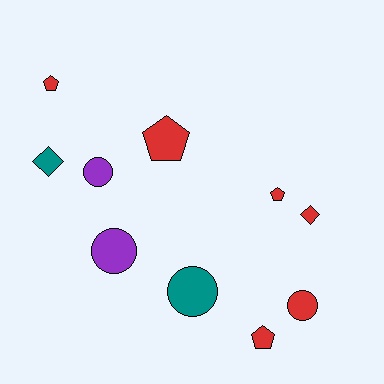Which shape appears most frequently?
Circle, with 4 objects.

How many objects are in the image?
There are 10 objects.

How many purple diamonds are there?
There are no purple diamonds.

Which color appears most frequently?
Red, with 6 objects.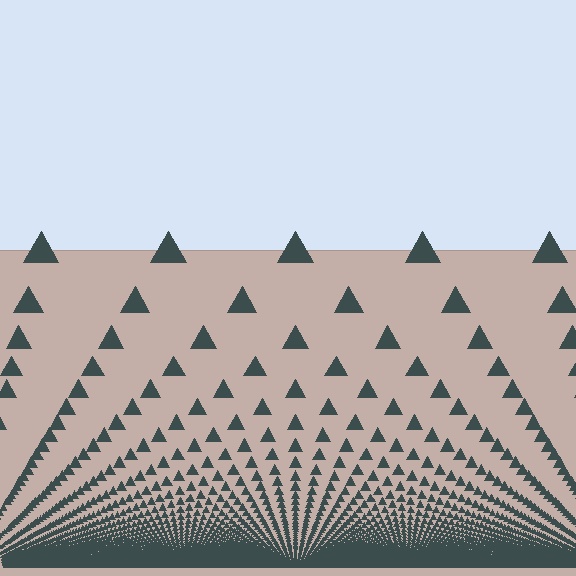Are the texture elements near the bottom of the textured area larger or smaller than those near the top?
Smaller. The gradient is inverted — elements near the bottom are smaller and denser.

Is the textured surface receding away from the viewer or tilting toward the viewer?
The surface appears to tilt toward the viewer. Texture elements get larger and sparser toward the top.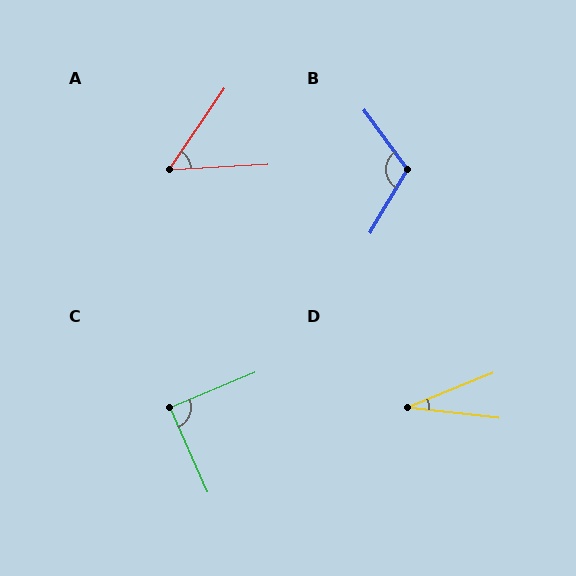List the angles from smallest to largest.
D (29°), A (53°), C (89°), B (113°).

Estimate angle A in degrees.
Approximately 53 degrees.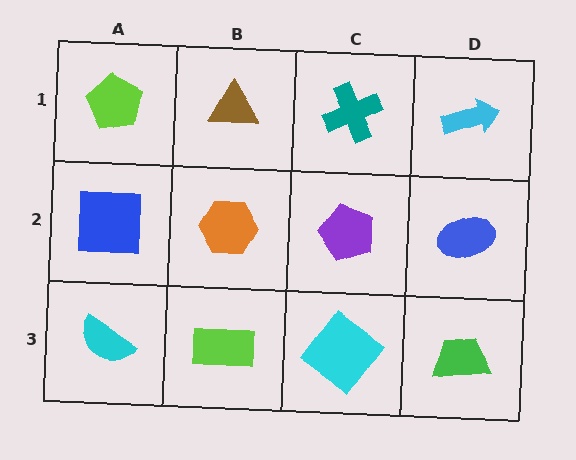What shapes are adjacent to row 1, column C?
A purple pentagon (row 2, column C), a brown triangle (row 1, column B), a cyan arrow (row 1, column D).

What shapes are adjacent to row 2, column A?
A lime pentagon (row 1, column A), a cyan semicircle (row 3, column A), an orange hexagon (row 2, column B).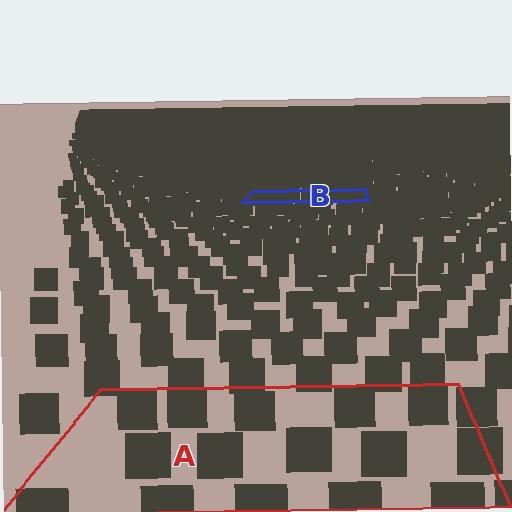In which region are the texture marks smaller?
The texture marks are smaller in region B, because it is farther away.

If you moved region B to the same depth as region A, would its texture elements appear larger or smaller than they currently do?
They would appear larger. At a closer depth, the same texture elements are projected at a bigger on-screen size.